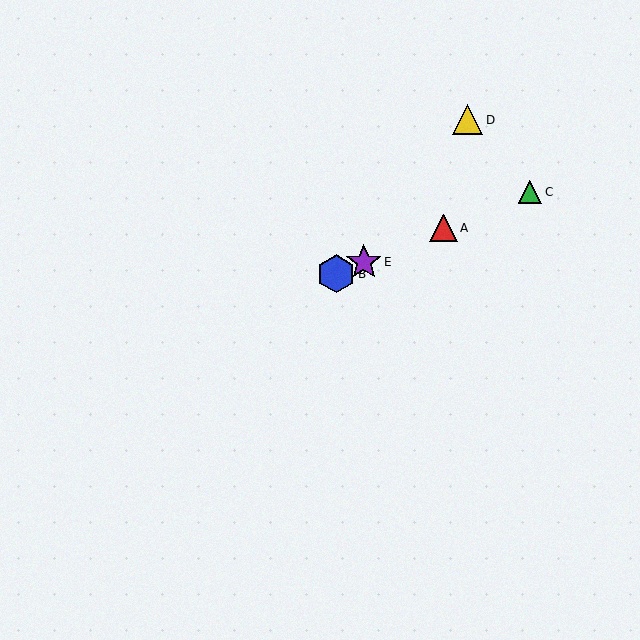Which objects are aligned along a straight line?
Objects A, B, C, E are aligned along a straight line.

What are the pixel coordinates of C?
Object C is at (530, 192).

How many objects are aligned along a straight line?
4 objects (A, B, C, E) are aligned along a straight line.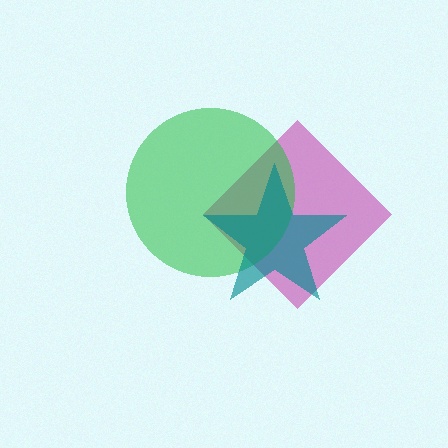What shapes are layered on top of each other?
The layered shapes are: a magenta diamond, a green circle, a teal star.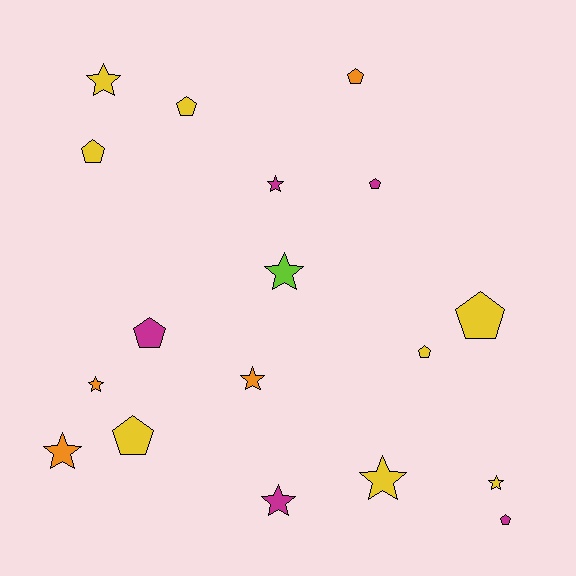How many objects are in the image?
There are 18 objects.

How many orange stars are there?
There are 3 orange stars.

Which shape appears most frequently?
Pentagon, with 9 objects.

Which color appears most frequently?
Yellow, with 8 objects.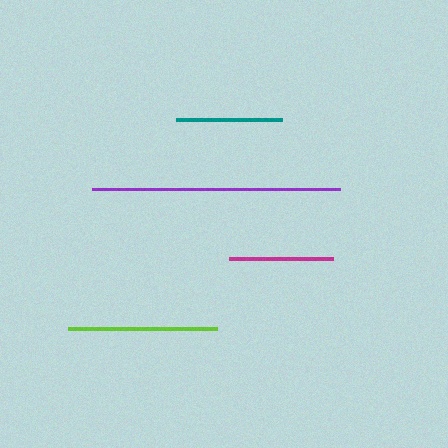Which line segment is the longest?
The purple line is the longest at approximately 248 pixels.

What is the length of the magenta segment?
The magenta segment is approximately 104 pixels long.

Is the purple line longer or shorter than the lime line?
The purple line is longer than the lime line.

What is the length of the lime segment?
The lime segment is approximately 148 pixels long.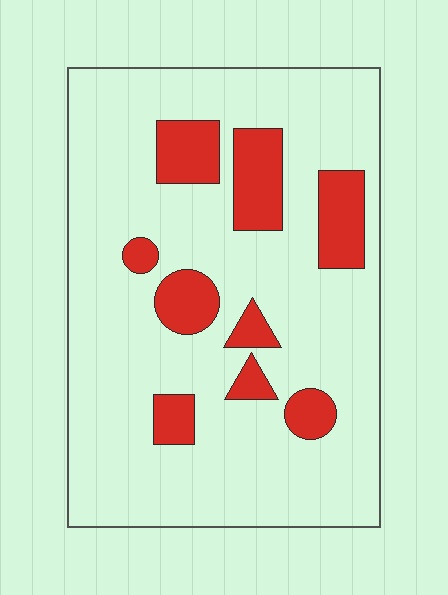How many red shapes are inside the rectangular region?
9.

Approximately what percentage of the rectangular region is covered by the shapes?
Approximately 20%.